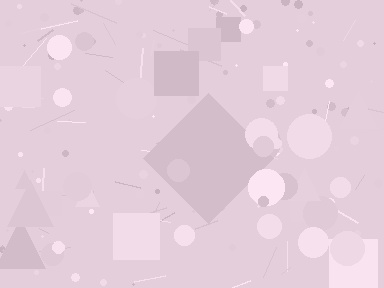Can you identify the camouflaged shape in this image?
The camouflaged shape is a diamond.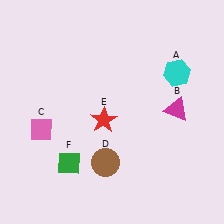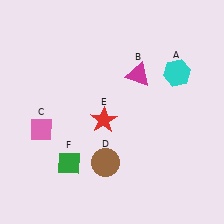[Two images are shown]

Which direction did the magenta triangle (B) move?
The magenta triangle (B) moved left.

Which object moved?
The magenta triangle (B) moved left.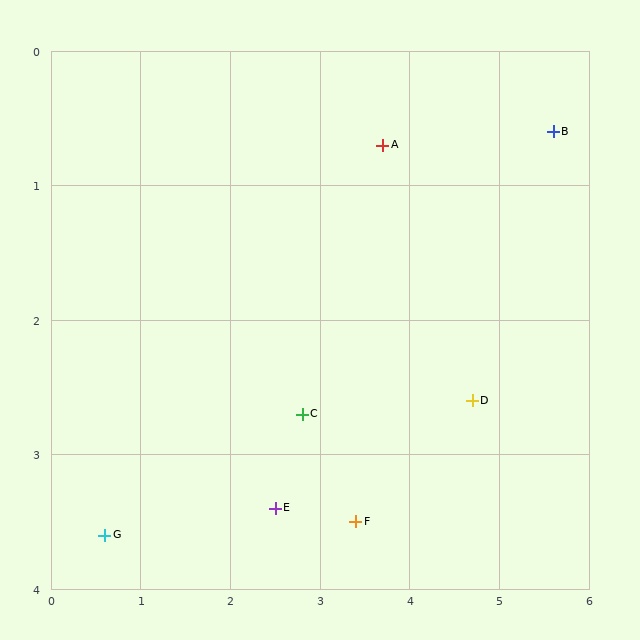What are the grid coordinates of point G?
Point G is at approximately (0.6, 3.6).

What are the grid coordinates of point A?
Point A is at approximately (3.7, 0.7).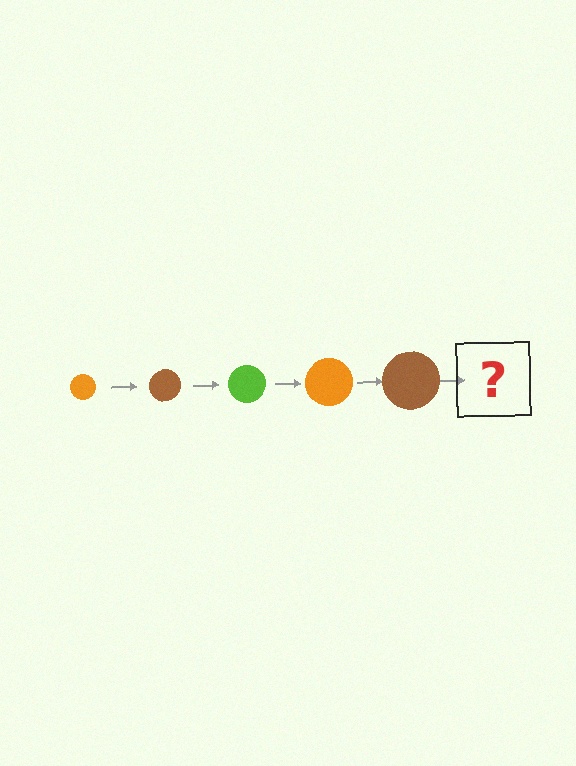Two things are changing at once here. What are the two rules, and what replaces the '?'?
The two rules are that the circle grows larger each step and the color cycles through orange, brown, and lime. The '?' should be a lime circle, larger than the previous one.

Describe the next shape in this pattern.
It should be a lime circle, larger than the previous one.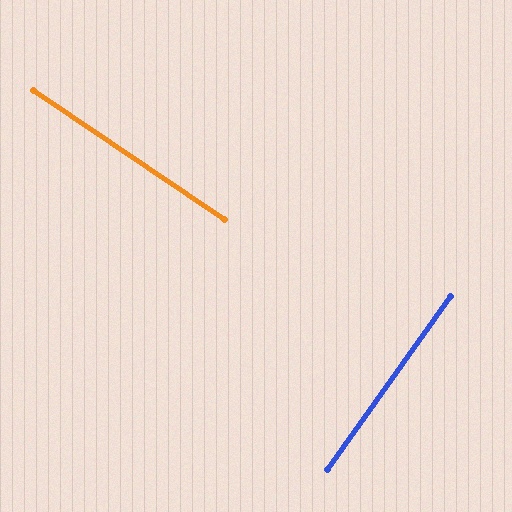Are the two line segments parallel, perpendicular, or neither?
Perpendicular — they meet at approximately 89°.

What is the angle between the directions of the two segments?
Approximately 89 degrees.